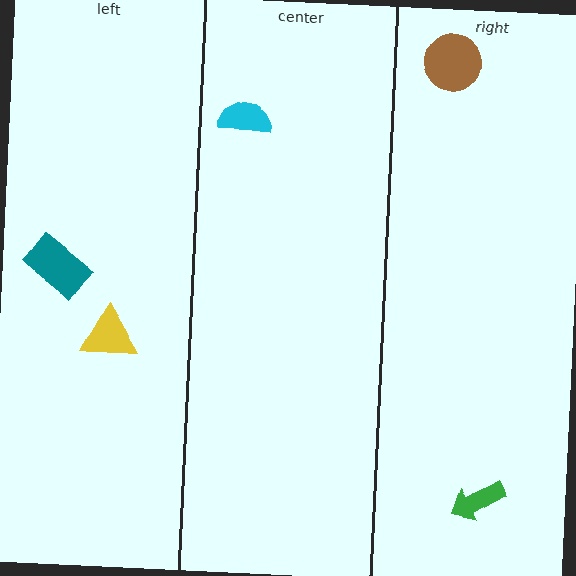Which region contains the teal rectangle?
The left region.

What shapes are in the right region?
The brown circle, the green arrow.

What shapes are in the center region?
The cyan semicircle.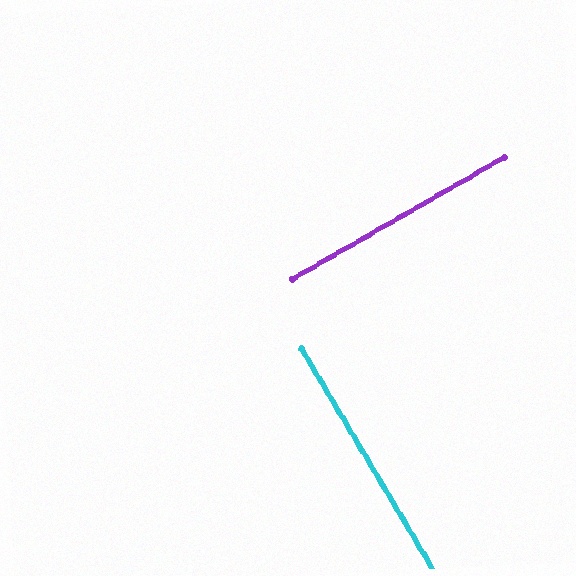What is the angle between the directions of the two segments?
Approximately 89 degrees.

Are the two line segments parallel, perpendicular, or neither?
Perpendicular — they meet at approximately 89°.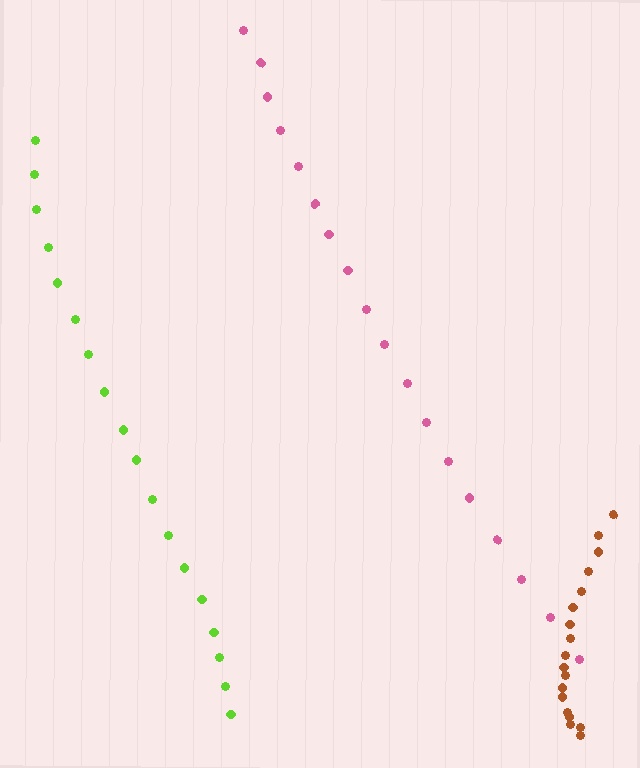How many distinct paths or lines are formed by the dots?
There are 3 distinct paths.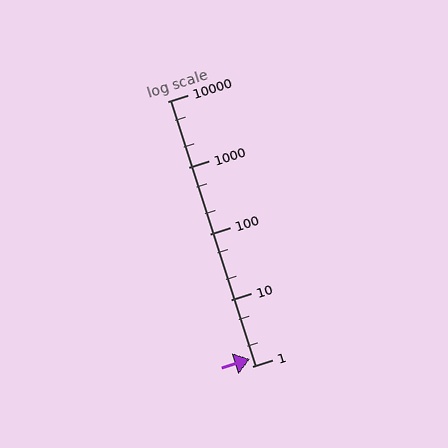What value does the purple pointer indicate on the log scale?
The pointer indicates approximately 1.3.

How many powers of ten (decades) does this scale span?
The scale spans 4 decades, from 1 to 10000.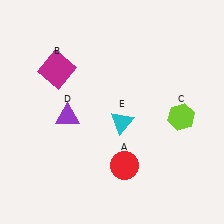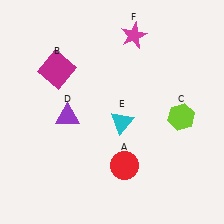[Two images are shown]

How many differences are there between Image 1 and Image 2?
There is 1 difference between the two images.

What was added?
A magenta star (F) was added in Image 2.